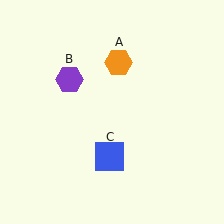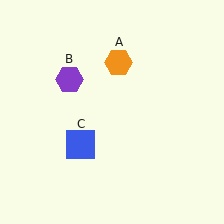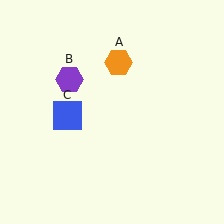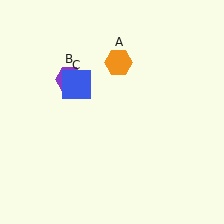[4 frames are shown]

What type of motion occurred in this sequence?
The blue square (object C) rotated clockwise around the center of the scene.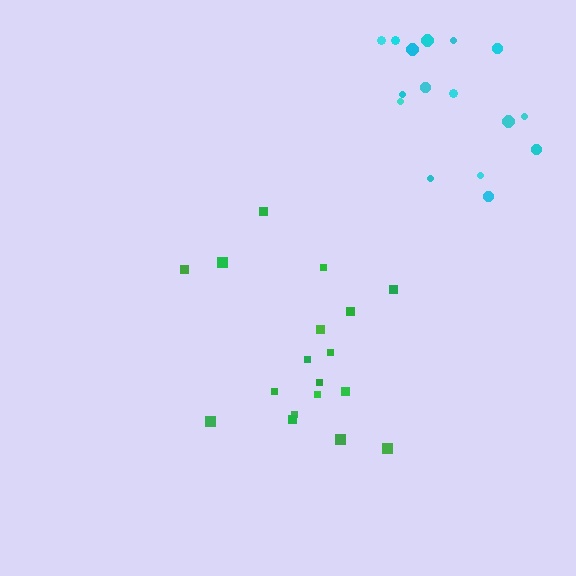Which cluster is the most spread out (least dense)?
Green.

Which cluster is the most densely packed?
Cyan.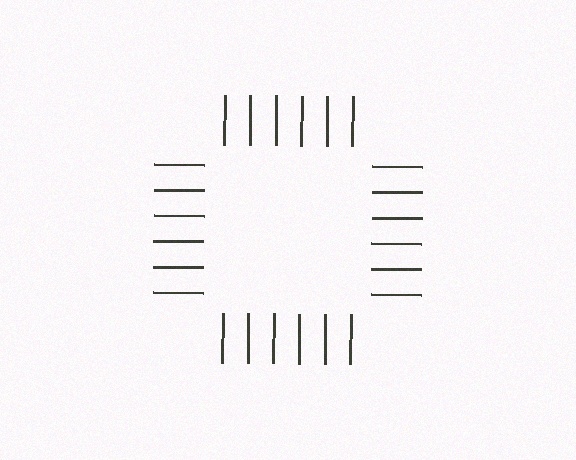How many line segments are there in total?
24 — 6 along each of the 4 edges.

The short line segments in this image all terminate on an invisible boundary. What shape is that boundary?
An illusory square — the line segments terminate on its edges but no continuous stroke is drawn.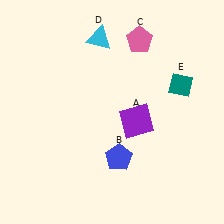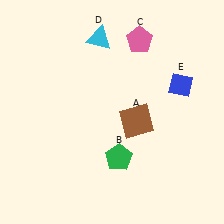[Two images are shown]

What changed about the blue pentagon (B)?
In Image 1, B is blue. In Image 2, it changed to green.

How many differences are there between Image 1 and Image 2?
There are 3 differences between the two images.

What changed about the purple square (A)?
In Image 1, A is purple. In Image 2, it changed to brown.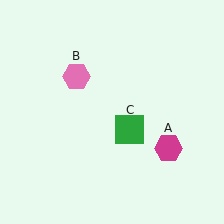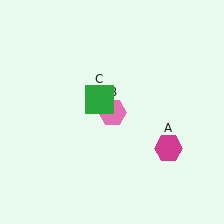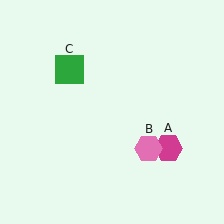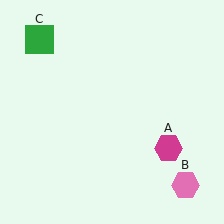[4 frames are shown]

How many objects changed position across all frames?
2 objects changed position: pink hexagon (object B), green square (object C).